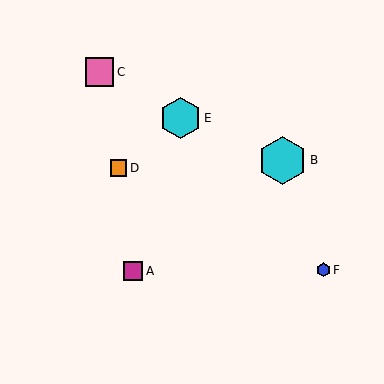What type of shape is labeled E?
Shape E is a cyan hexagon.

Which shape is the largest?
The cyan hexagon (labeled B) is the largest.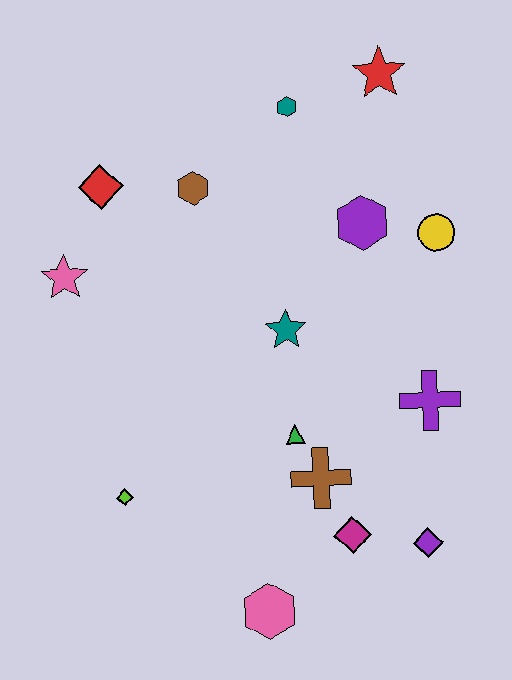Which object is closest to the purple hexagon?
The yellow circle is closest to the purple hexagon.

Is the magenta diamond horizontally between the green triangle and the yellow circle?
Yes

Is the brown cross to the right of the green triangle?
Yes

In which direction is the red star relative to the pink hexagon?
The red star is above the pink hexagon.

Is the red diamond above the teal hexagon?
No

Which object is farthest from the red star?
The pink hexagon is farthest from the red star.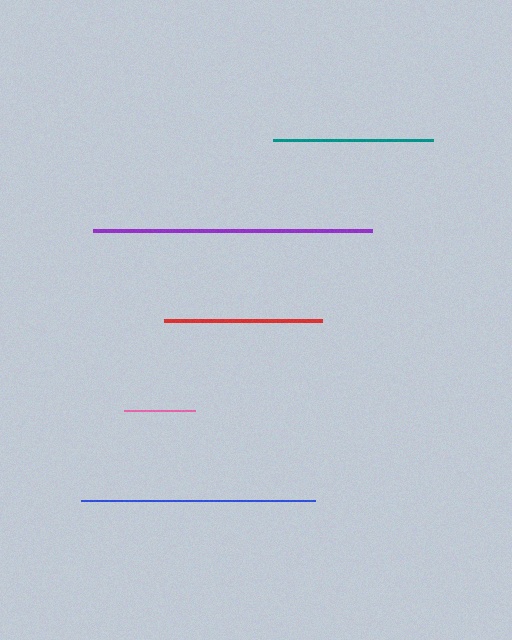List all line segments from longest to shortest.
From longest to shortest: purple, blue, teal, red, pink.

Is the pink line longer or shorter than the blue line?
The blue line is longer than the pink line.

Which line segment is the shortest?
The pink line is the shortest at approximately 71 pixels.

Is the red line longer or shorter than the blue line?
The blue line is longer than the red line.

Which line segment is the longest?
The purple line is the longest at approximately 280 pixels.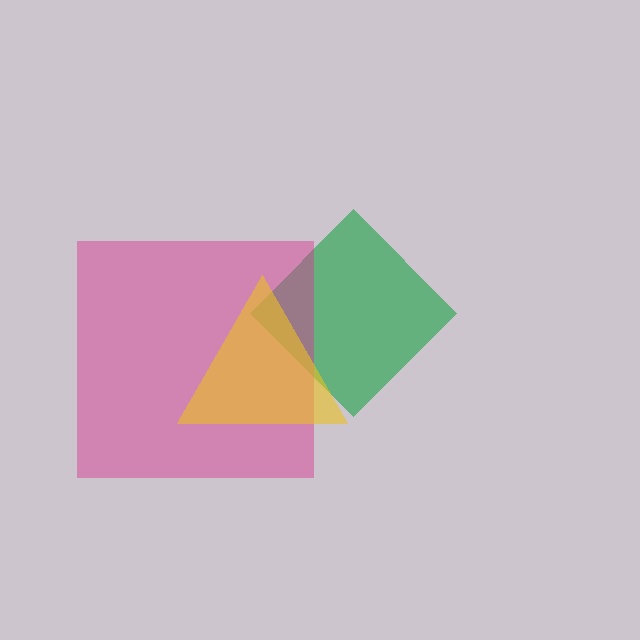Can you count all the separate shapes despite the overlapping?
Yes, there are 3 separate shapes.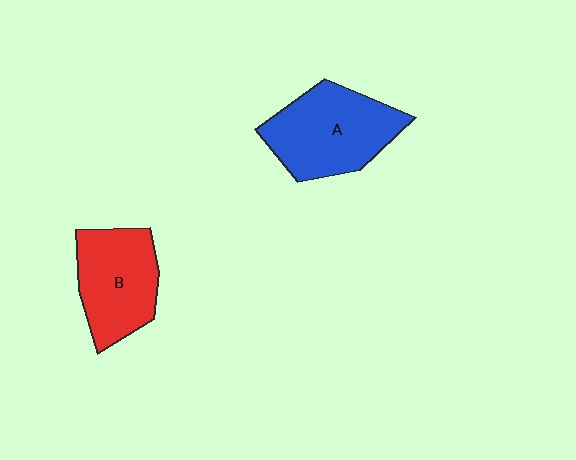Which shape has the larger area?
Shape A (blue).